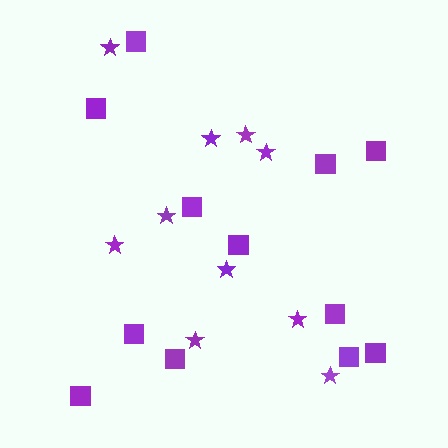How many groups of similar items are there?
There are 2 groups: one group of stars (10) and one group of squares (12).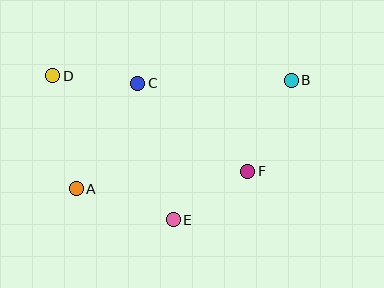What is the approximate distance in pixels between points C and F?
The distance between C and F is approximately 141 pixels.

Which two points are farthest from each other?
Points A and B are farthest from each other.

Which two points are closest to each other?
Points C and D are closest to each other.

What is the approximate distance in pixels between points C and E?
The distance between C and E is approximately 141 pixels.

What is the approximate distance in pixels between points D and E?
The distance between D and E is approximately 188 pixels.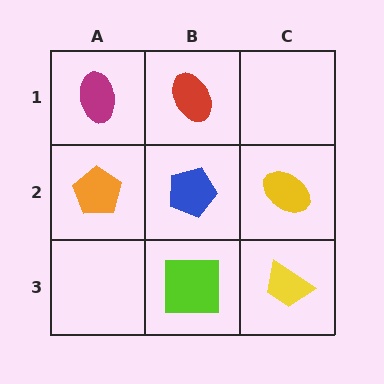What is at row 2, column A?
An orange pentagon.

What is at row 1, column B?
A red ellipse.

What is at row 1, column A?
A magenta ellipse.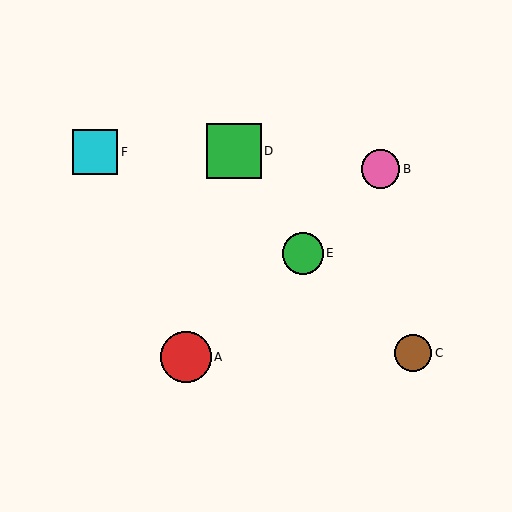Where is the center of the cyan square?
The center of the cyan square is at (95, 152).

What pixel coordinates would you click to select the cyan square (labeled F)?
Click at (95, 152) to select the cyan square F.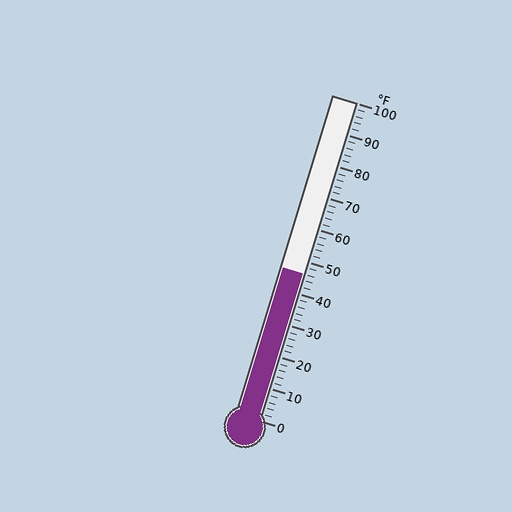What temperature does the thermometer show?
The thermometer shows approximately 46°F.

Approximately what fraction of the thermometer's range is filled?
The thermometer is filled to approximately 45% of its range.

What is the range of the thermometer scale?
The thermometer scale ranges from 0°F to 100°F.